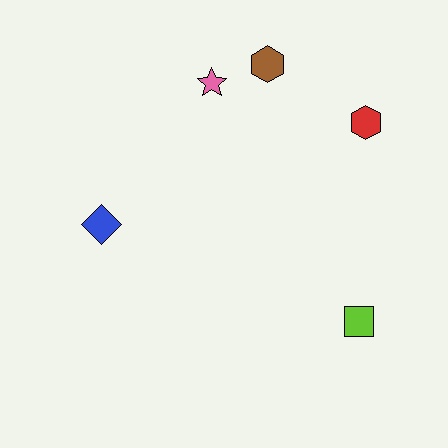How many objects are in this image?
There are 5 objects.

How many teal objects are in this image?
There are no teal objects.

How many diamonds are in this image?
There is 1 diamond.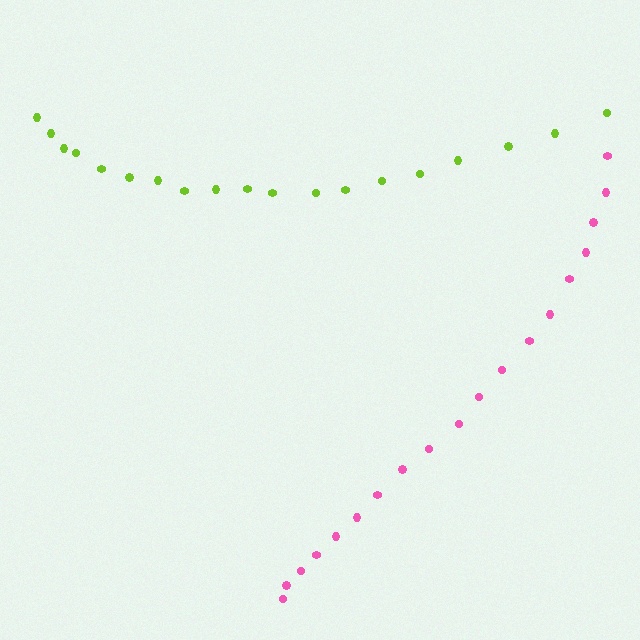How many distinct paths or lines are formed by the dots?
There are 2 distinct paths.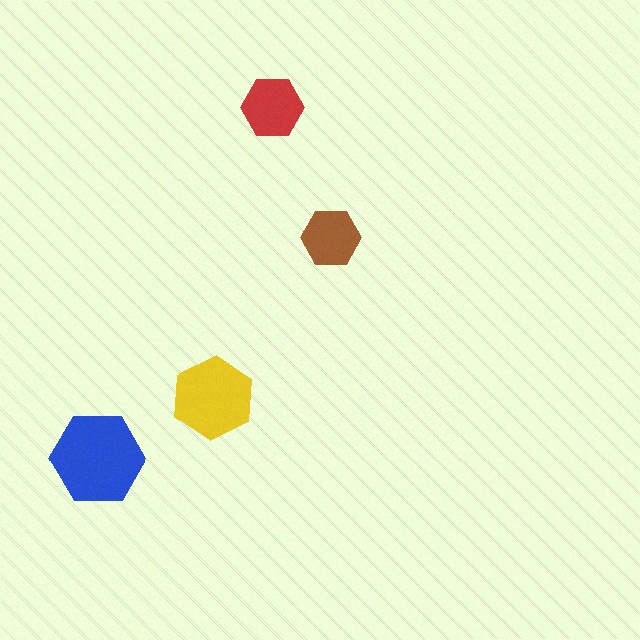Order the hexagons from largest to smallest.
the blue one, the yellow one, the red one, the brown one.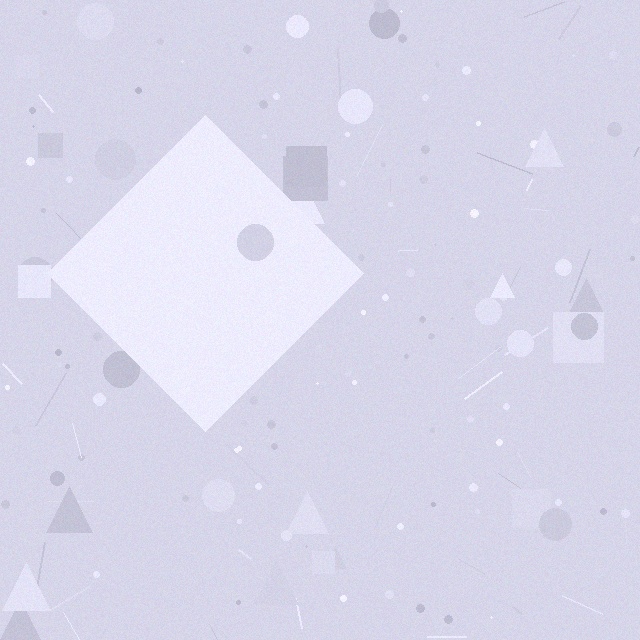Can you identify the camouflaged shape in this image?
The camouflaged shape is a diamond.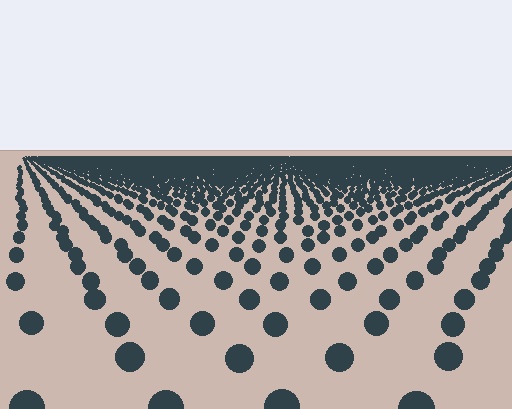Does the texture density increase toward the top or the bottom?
Density increases toward the top.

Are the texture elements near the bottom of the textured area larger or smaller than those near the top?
Larger. Near the bottom, elements are closer to the viewer and appear at a bigger on-screen size.